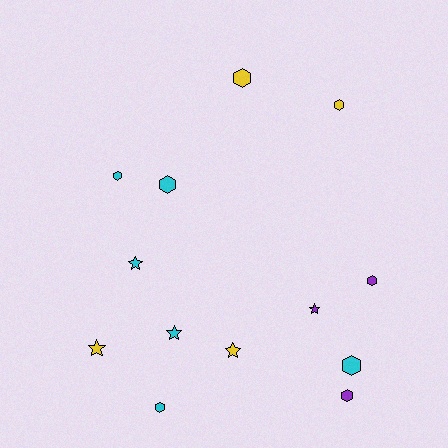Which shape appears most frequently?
Hexagon, with 8 objects.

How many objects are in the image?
There are 13 objects.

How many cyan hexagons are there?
There are 4 cyan hexagons.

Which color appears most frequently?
Cyan, with 6 objects.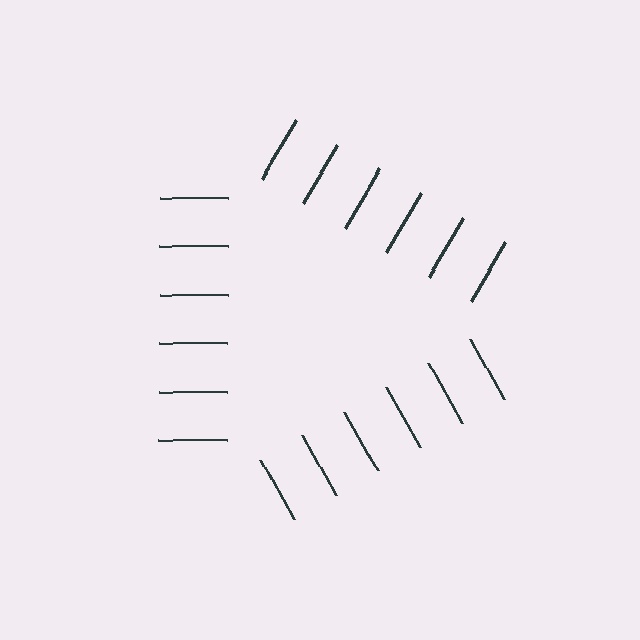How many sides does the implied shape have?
3 sides — the line-ends trace a triangle.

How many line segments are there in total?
18 — 6 along each of the 3 edges.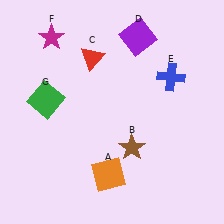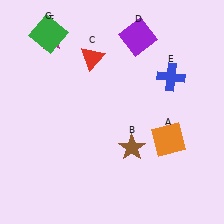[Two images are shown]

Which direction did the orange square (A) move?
The orange square (A) moved right.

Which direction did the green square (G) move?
The green square (G) moved up.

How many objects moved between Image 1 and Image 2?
2 objects moved between the two images.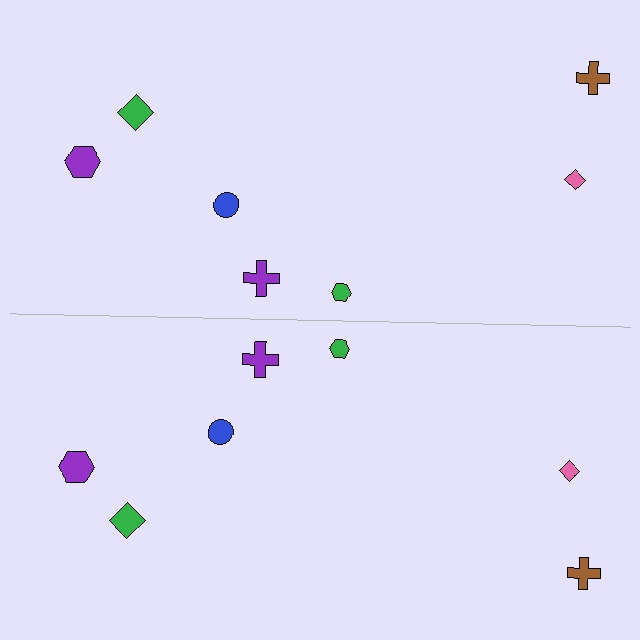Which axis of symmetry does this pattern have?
The pattern has a horizontal axis of symmetry running through the center of the image.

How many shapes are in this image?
There are 14 shapes in this image.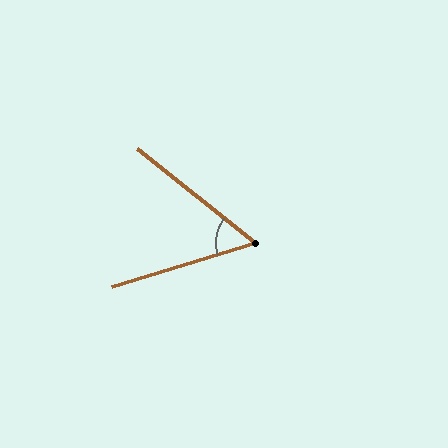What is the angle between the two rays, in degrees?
Approximately 56 degrees.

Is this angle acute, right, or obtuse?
It is acute.